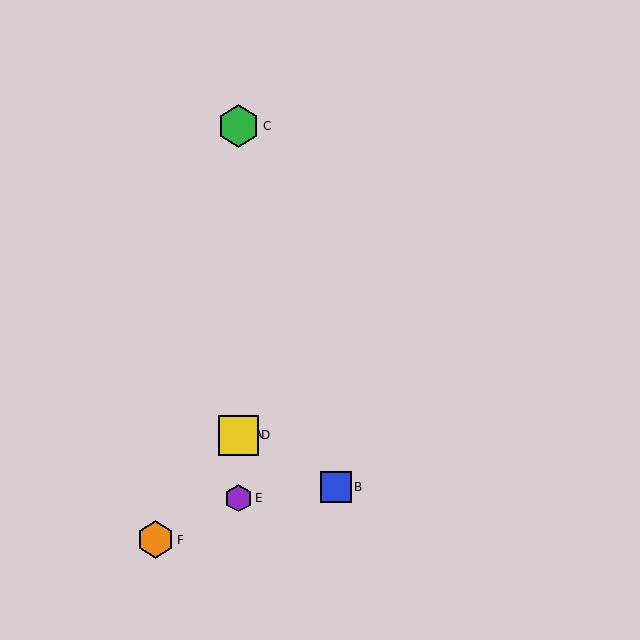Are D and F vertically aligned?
No, D is at x≈238 and F is at x≈156.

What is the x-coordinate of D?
Object D is at x≈238.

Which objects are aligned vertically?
Objects A, C, D, E are aligned vertically.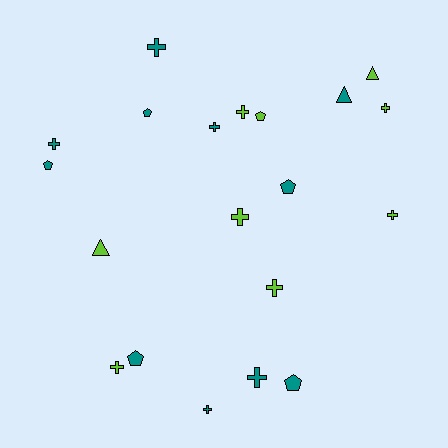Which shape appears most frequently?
Cross, with 11 objects.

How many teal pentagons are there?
There are 5 teal pentagons.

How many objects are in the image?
There are 20 objects.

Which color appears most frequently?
Teal, with 11 objects.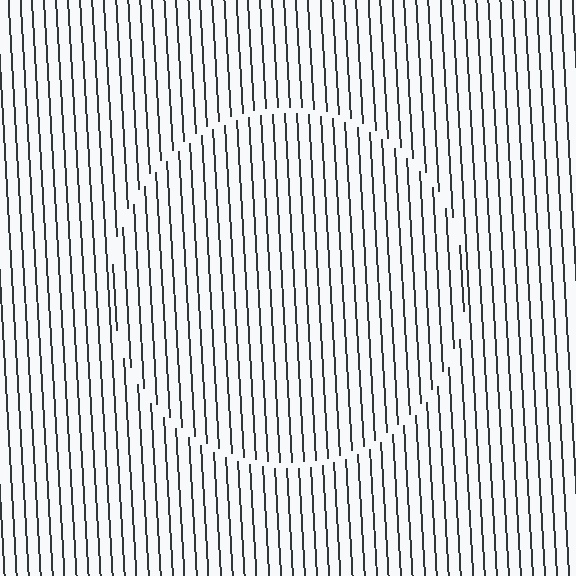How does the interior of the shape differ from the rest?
The interior of the shape contains the same grating, shifted by half a period — the contour is defined by the phase discontinuity where line-ends from the inner and outer gratings abut.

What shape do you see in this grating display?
An illusory circle. The interior of the shape contains the same grating, shifted by half a period — the contour is defined by the phase discontinuity where line-ends from the inner and outer gratings abut.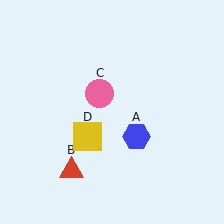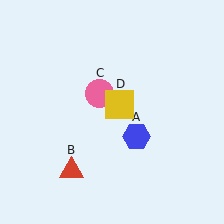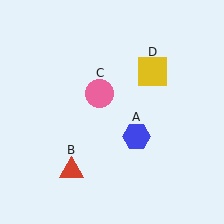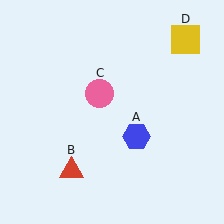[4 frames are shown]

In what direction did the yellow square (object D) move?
The yellow square (object D) moved up and to the right.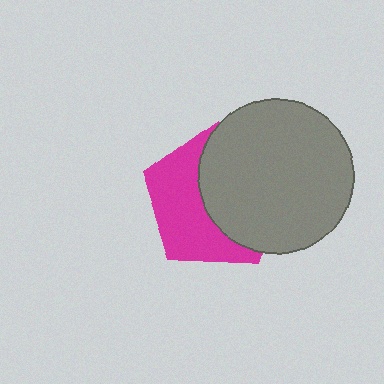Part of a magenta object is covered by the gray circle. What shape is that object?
It is a pentagon.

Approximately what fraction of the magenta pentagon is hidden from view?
Roughly 52% of the magenta pentagon is hidden behind the gray circle.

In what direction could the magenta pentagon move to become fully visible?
The magenta pentagon could move left. That would shift it out from behind the gray circle entirely.